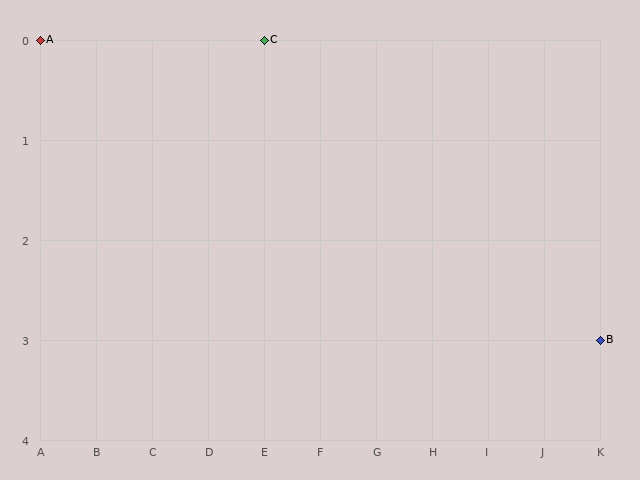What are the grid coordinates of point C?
Point C is at grid coordinates (E, 0).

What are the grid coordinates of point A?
Point A is at grid coordinates (A, 0).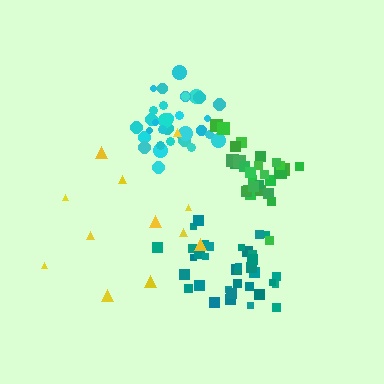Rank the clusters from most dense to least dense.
green, cyan, teal, yellow.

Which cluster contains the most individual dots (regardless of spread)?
Teal (35).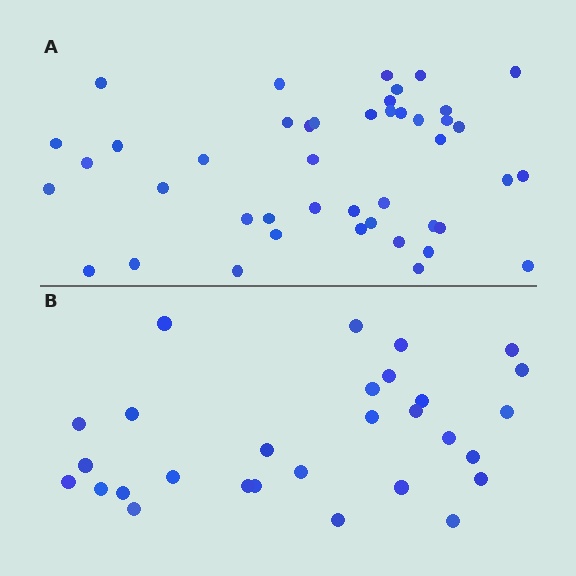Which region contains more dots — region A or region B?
Region A (the top region) has more dots.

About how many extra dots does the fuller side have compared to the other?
Region A has approximately 15 more dots than region B.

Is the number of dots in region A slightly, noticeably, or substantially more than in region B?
Region A has substantially more. The ratio is roughly 1.5 to 1.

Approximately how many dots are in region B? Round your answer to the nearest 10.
About 30 dots. (The exact count is 29, which rounds to 30.)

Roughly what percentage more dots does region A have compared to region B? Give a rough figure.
About 50% more.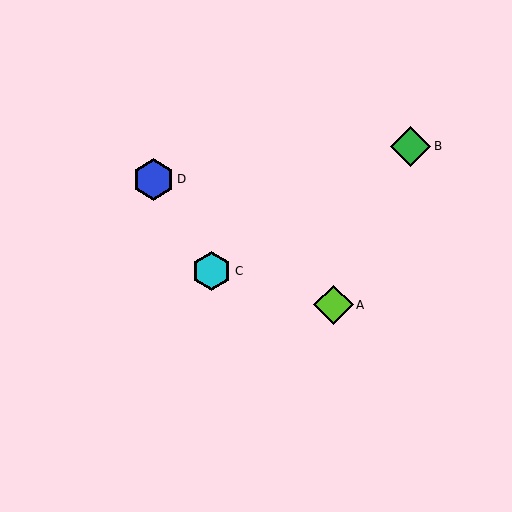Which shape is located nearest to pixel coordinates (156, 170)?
The blue hexagon (labeled D) at (153, 179) is nearest to that location.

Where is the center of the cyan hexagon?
The center of the cyan hexagon is at (212, 271).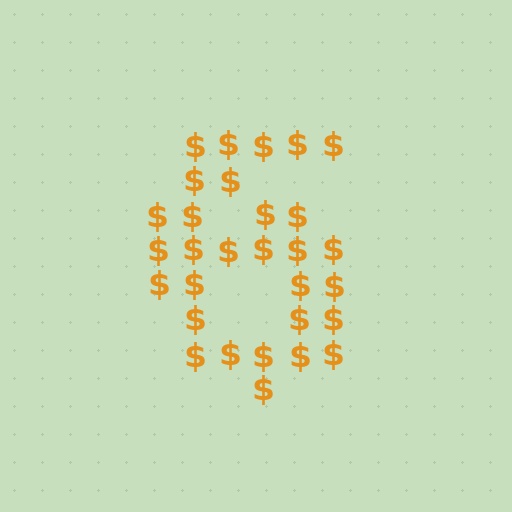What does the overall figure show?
The overall figure shows the digit 6.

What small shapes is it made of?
It is made of small dollar signs.